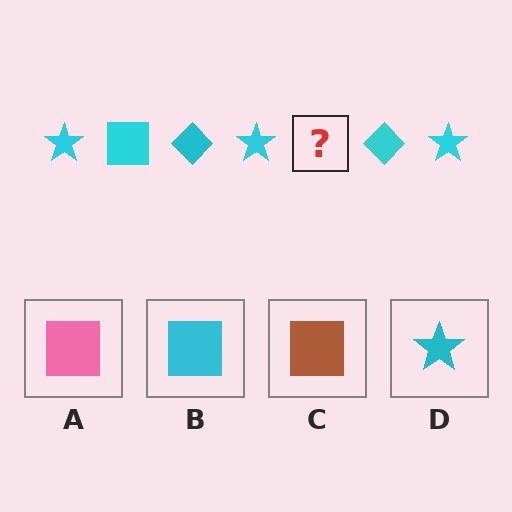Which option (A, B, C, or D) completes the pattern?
B.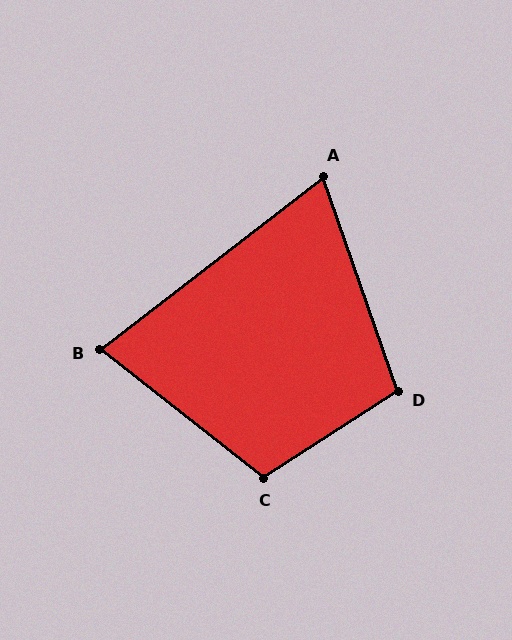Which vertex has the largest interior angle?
C, at approximately 109 degrees.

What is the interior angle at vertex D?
Approximately 104 degrees (obtuse).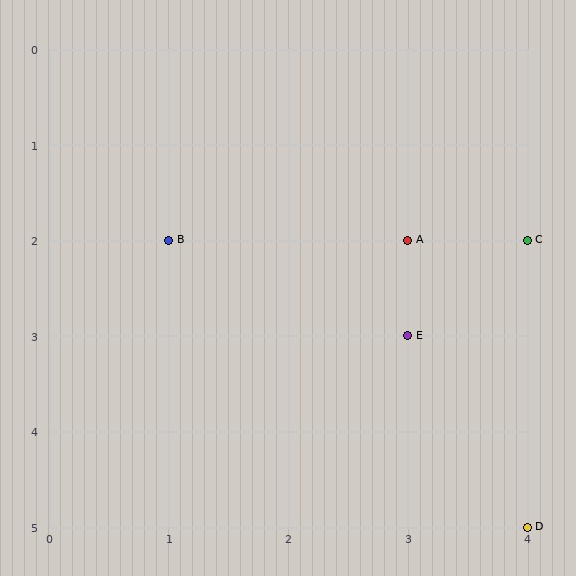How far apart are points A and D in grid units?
Points A and D are 1 column and 3 rows apart (about 3.2 grid units diagonally).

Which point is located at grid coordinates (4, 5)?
Point D is at (4, 5).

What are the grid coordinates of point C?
Point C is at grid coordinates (4, 2).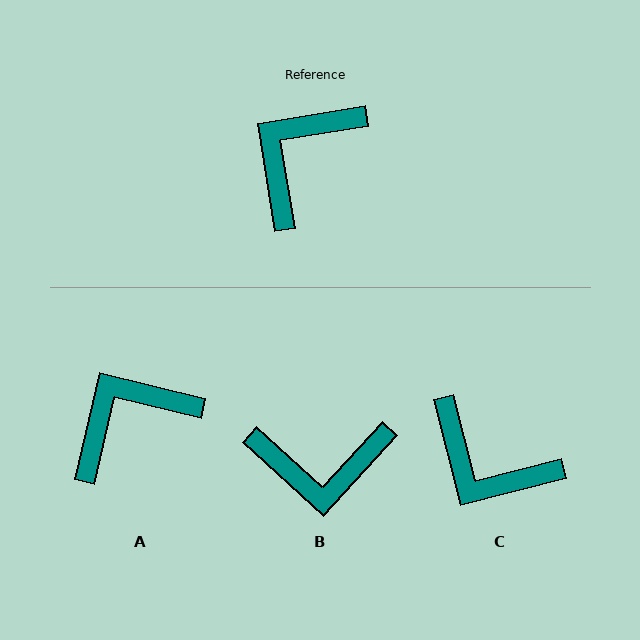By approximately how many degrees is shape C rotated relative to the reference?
Approximately 95 degrees counter-clockwise.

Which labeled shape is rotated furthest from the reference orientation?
B, about 128 degrees away.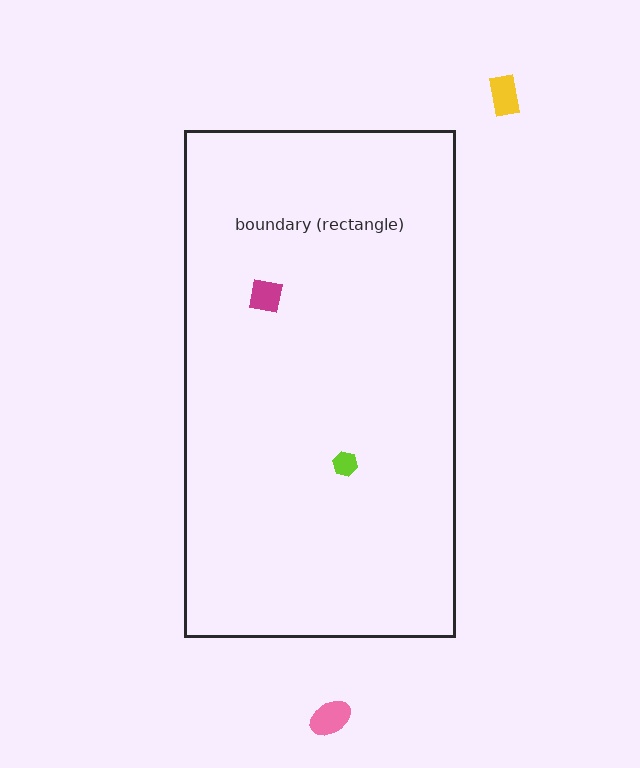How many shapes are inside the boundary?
2 inside, 2 outside.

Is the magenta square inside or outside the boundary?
Inside.